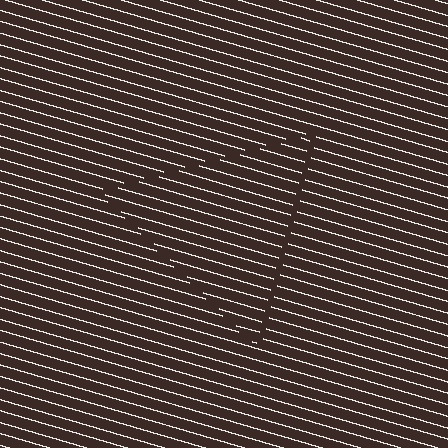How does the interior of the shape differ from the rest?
The interior of the shape contains the same grating, shifted by half a period — the contour is defined by the phase discontinuity where line-ends from the inner and outer gratings abut.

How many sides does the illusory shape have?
3 sides — the line-ends trace a triangle.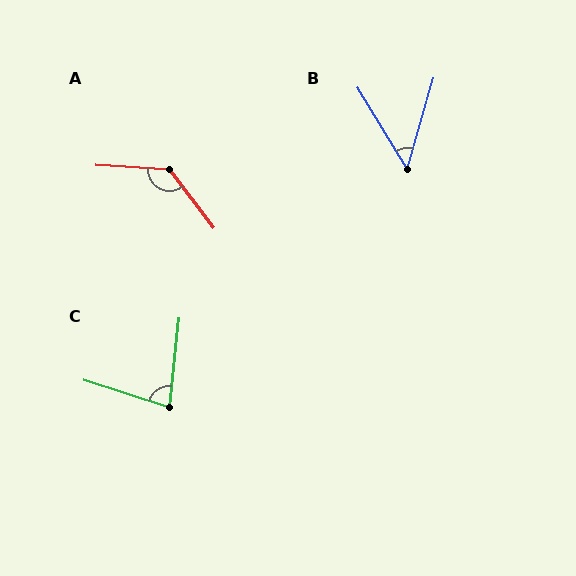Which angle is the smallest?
B, at approximately 47 degrees.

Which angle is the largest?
A, at approximately 131 degrees.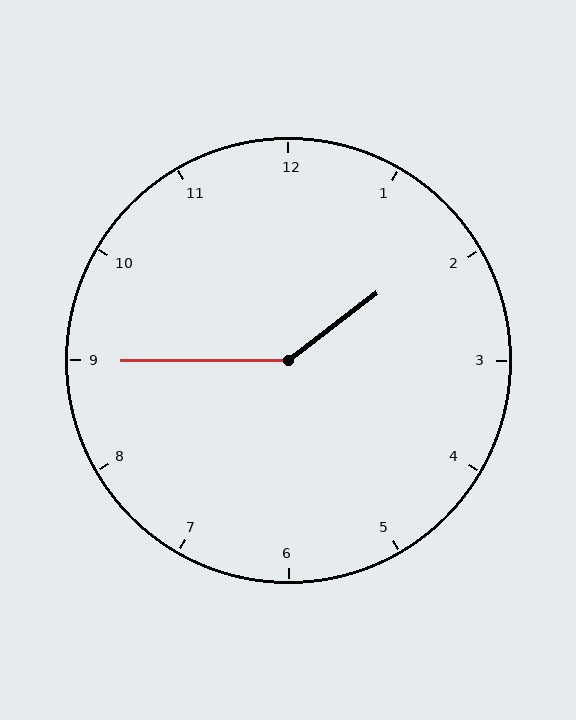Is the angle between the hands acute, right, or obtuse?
It is obtuse.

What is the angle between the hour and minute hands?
Approximately 142 degrees.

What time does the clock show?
1:45.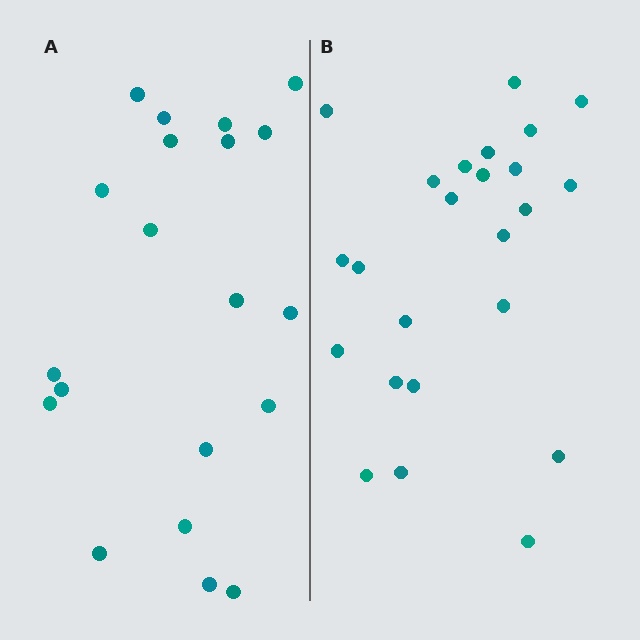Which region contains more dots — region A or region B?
Region B (the right region) has more dots.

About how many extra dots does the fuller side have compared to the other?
Region B has about 4 more dots than region A.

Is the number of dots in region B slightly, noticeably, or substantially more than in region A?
Region B has only slightly more — the two regions are fairly close. The ratio is roughly 1.2 to 1.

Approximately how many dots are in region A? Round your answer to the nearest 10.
About 20 dots.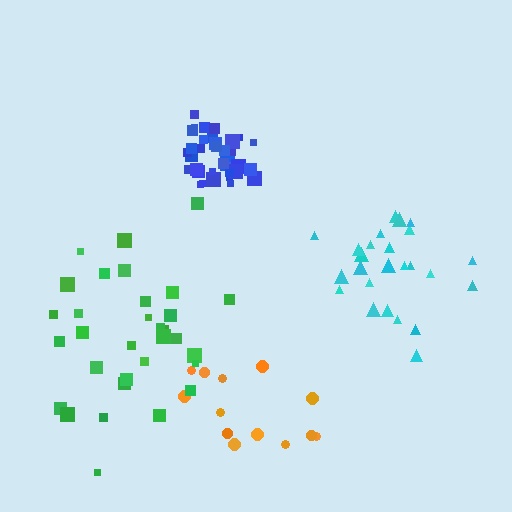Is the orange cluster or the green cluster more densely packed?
Green.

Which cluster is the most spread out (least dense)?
Orange.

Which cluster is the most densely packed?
Blue.